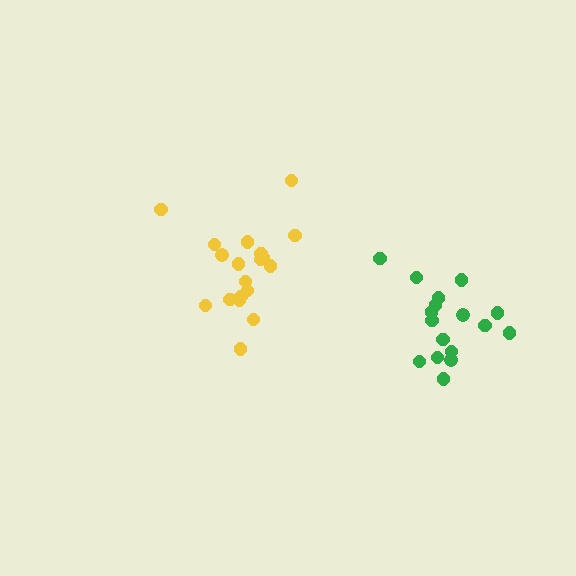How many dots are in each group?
Group 1: 17 dots, Group 2: 19 dots (36 total).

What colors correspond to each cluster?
The clusters are colored: green, yellow.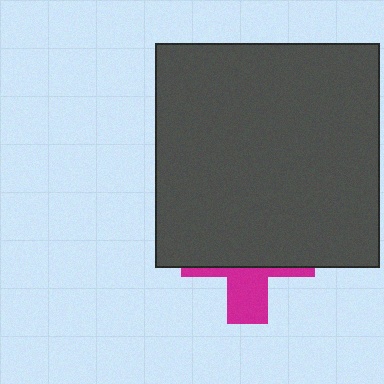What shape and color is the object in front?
The object in front is a dark gray square.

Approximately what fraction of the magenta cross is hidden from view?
Roughly 66% of the magenta cross is hidden behind the dark gray square.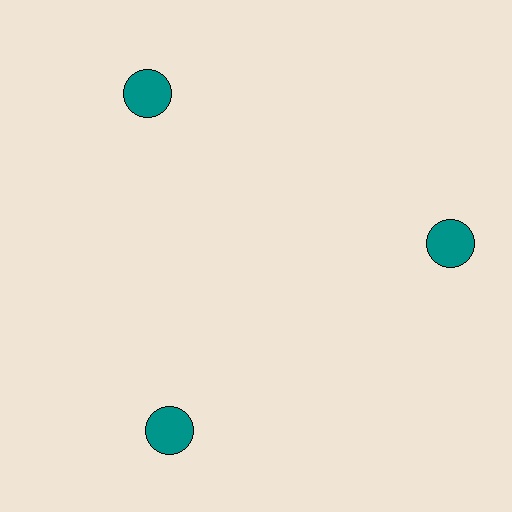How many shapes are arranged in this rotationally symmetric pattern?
There are 3 shapes, arranged in 3 groups of 1.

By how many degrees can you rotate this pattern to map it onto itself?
The pattern maps onto itself every 120 degrees of rotation.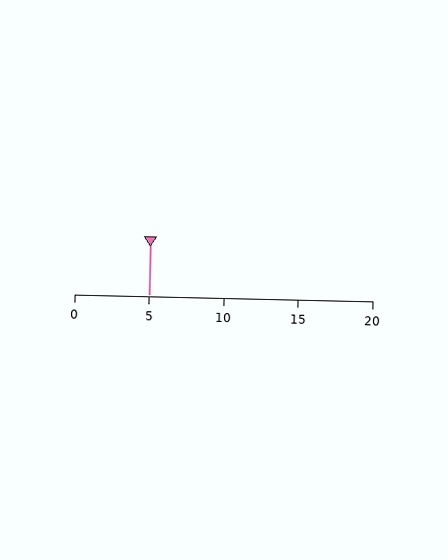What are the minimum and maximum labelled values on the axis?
The axis runs from 0 to 20.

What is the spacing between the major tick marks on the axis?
The major ticks are spaced 5 apart.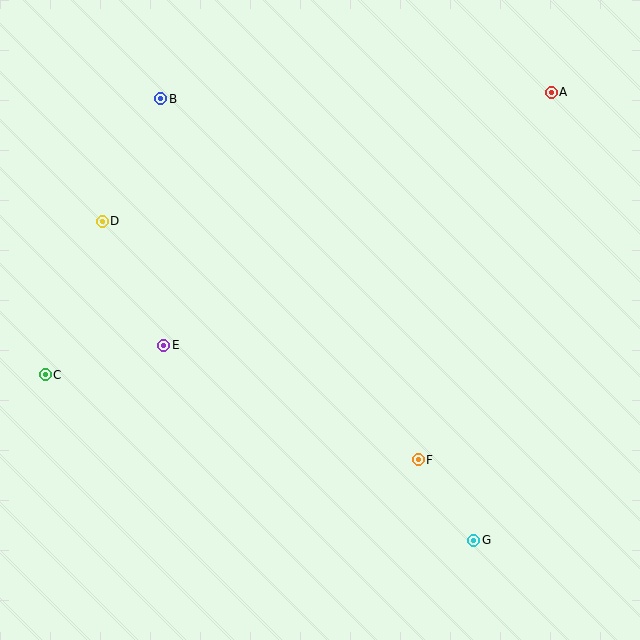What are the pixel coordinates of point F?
Point F is at (418, 460).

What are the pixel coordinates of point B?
Point B is at (161, 99).